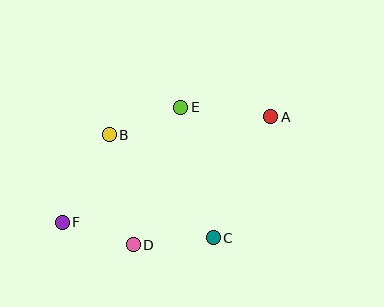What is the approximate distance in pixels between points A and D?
The distance between A and D is approximately 188 pixels.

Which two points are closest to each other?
Points D and F are closest to each other.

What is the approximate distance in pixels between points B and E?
The distance between B and E is approximately 76 pixels.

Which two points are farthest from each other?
Points A and F are farthest from each other.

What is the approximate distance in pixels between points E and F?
The distance between E and F is approximately 165 pixels.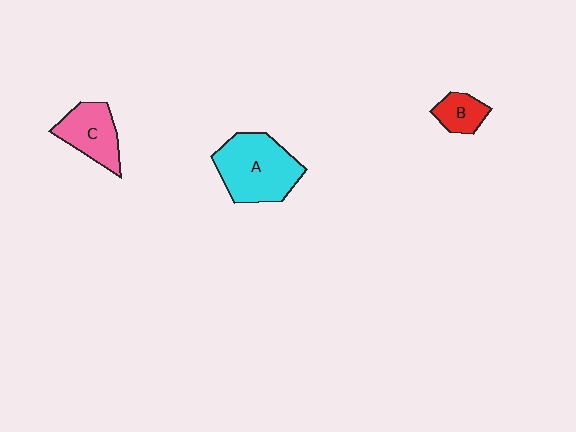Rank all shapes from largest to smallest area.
From largest to smallest: A (cyan), C (pink), B (red).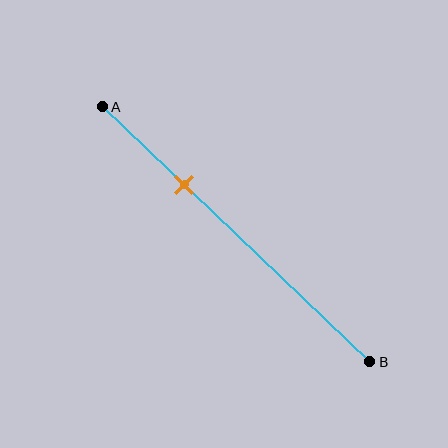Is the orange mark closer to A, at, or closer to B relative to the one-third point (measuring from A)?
The orange mark is approximately at the one-third point of segment AB.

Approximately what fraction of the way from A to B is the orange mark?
The orange mark is approximately 30% of the way from A to B.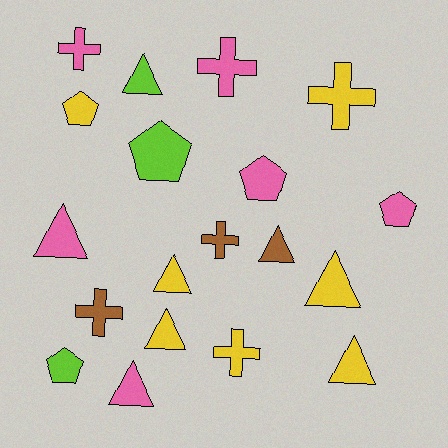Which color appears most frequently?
Yellow, with 7 objects.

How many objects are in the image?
There are 19 objects.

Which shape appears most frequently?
Triangle, with 8 objects.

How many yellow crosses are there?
There are 2 yellow crosses.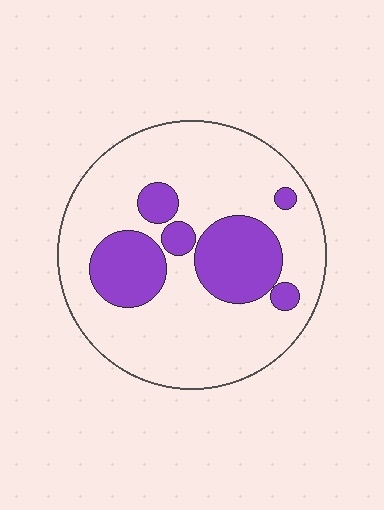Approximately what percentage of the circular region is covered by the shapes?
Approximately 25%.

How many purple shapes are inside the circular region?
6.